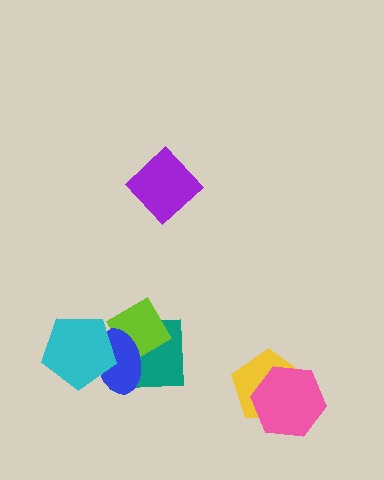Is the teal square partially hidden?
Yes, it is partially covered by another shape.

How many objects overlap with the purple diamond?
0 objects overlap with the purple diamond.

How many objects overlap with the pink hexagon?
1 object overlaps with the pink hexagon.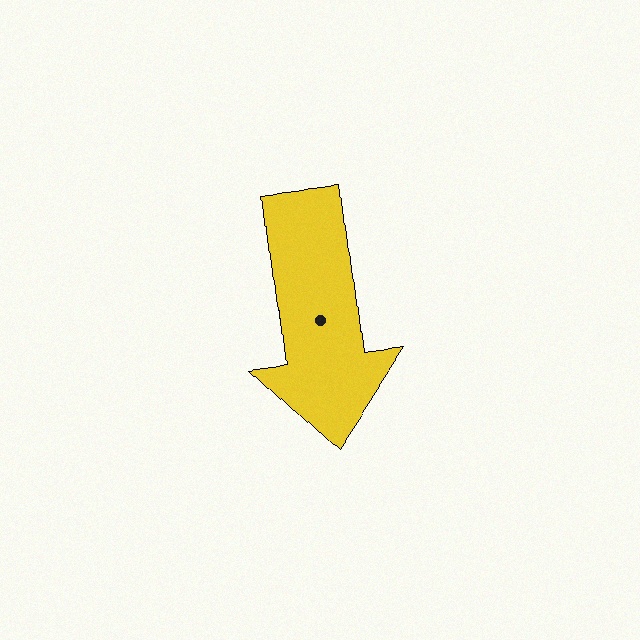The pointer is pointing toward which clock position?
Roughly 6 o'clock.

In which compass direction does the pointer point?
South.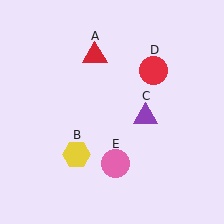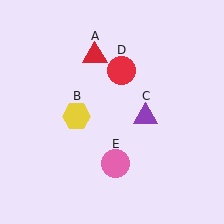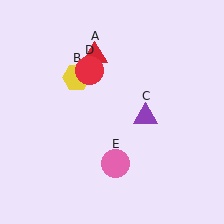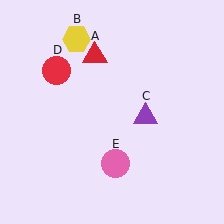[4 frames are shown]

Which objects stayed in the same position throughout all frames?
Red triangle (object A) and purple triangle (object C) and pink circle (object E) remained stationary.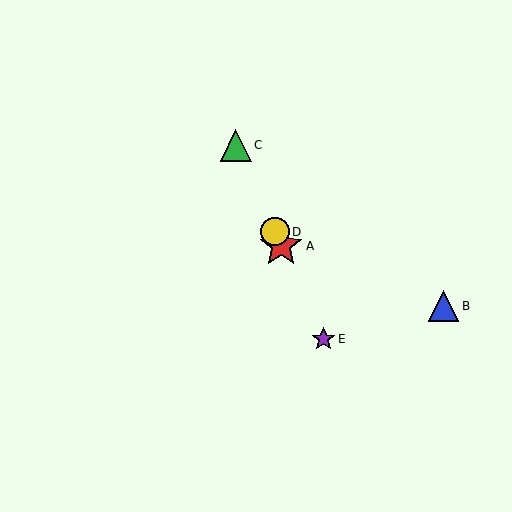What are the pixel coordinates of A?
Object A is at (281, 246).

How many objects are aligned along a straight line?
4 objects (A, C, D, E) are aligned along a straight line.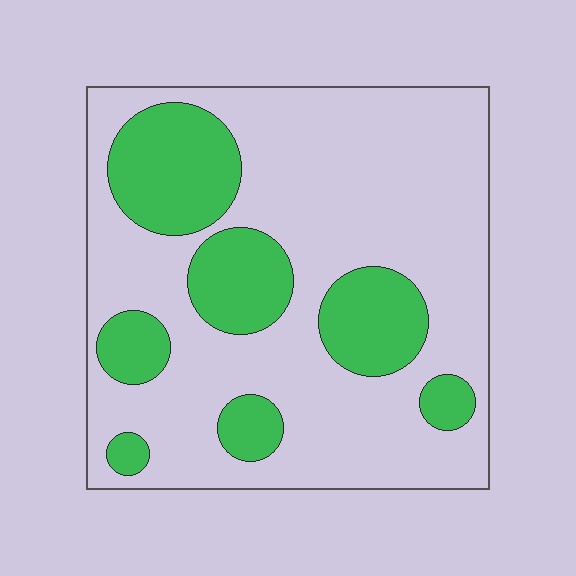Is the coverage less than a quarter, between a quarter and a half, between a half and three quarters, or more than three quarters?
Between a quarter and a half.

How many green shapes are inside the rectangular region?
7.